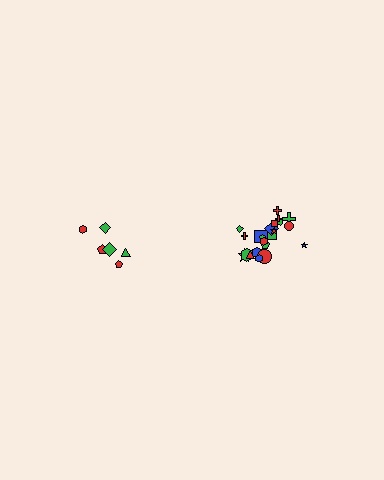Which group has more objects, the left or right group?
The right group.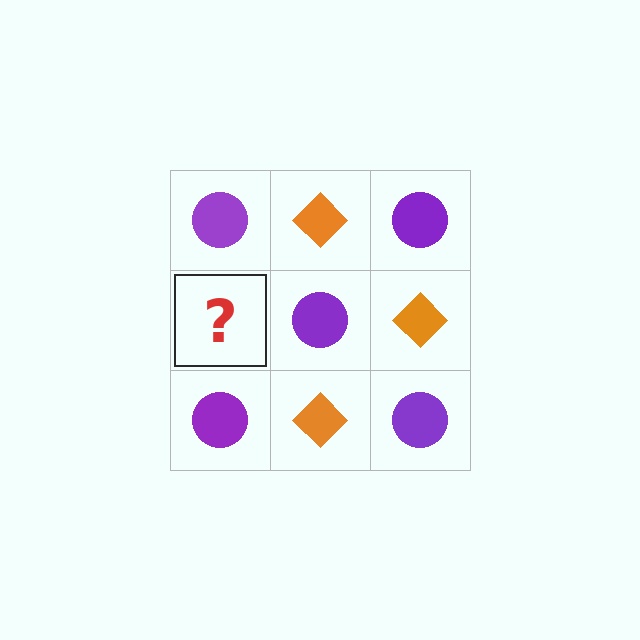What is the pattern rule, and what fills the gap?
The rule is that it alternates purple circle and orange diamond in a checkerboard pattern. The gap should be filled with an orange diamond.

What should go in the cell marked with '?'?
The missing cell should contain an orange diamond.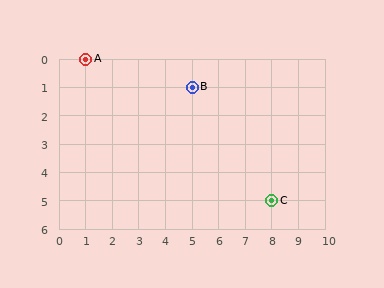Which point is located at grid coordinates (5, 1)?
Point B is at (5, 1).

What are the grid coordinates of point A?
Point A is at grid coordinates (1, 0).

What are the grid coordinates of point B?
Point B is at grid coordinates (5, 1).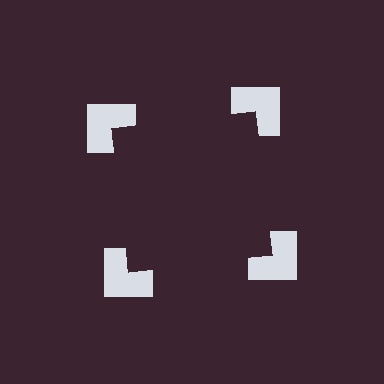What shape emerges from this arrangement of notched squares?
An illusory square — its edges are inferred from the aligned wedge cuts in the notched squares, not physically drawn.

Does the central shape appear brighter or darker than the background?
It typically appears slightly darker than the background, even though no actual brightness change is drawn.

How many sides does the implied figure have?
4 sides.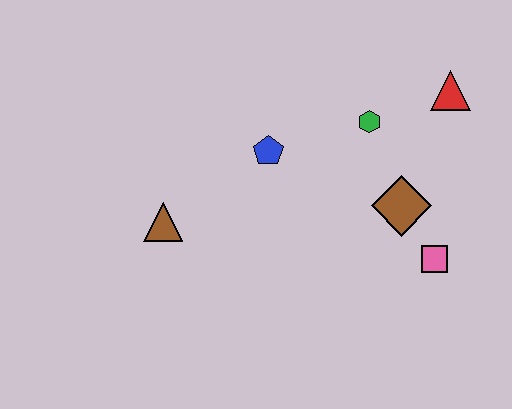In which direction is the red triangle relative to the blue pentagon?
The red triangle is to the right of the blue pentagon.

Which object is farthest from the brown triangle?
The red triangle is farthest from the brown triangle.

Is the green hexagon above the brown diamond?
Yes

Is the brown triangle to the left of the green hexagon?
Yes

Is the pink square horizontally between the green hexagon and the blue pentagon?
No